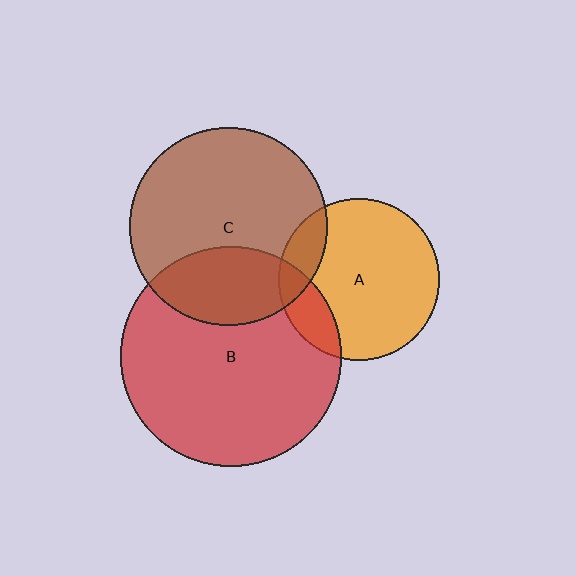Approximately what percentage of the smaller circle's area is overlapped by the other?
Approximately 15%.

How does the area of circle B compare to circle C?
Approximately 1.2 times.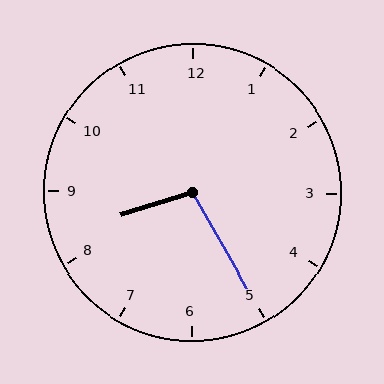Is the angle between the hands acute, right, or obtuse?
It is obtuse.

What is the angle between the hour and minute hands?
Approximately 102 degrees.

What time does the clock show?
8:25.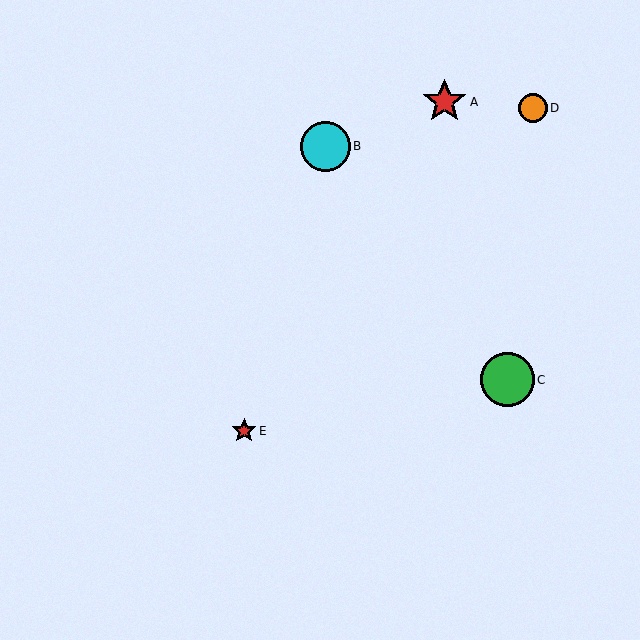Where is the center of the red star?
The center of the red star is at (244, 431).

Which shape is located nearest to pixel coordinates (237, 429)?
The red star (labeled E) at (244, 431) is nearest to that location.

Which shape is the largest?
The green circle (labeled C) is the largest.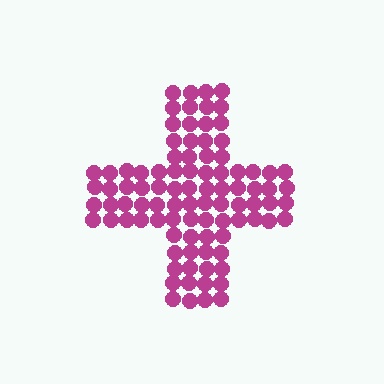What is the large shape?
The large shape is a cross.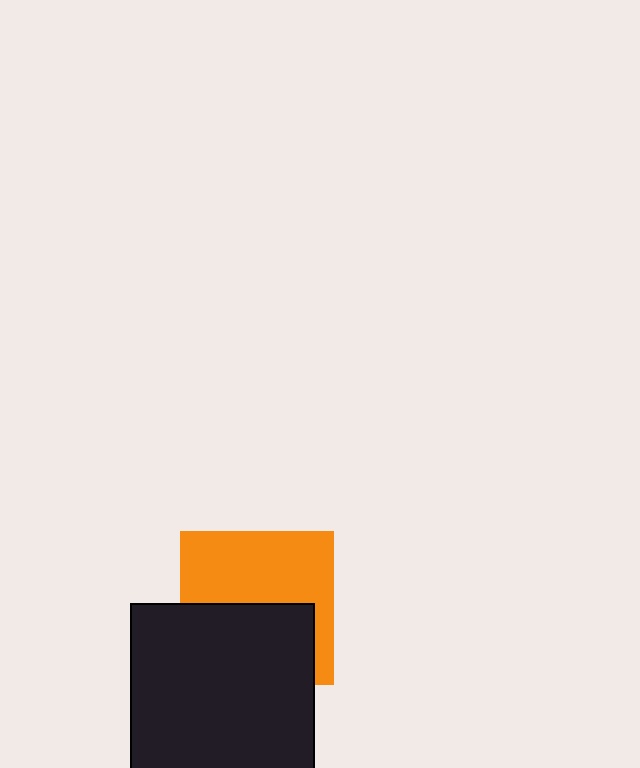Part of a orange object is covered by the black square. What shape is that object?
It is a square.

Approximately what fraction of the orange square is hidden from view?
Roughly 47% of the orange square is hidden behind the black square.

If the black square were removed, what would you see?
You would see the complete orange square.